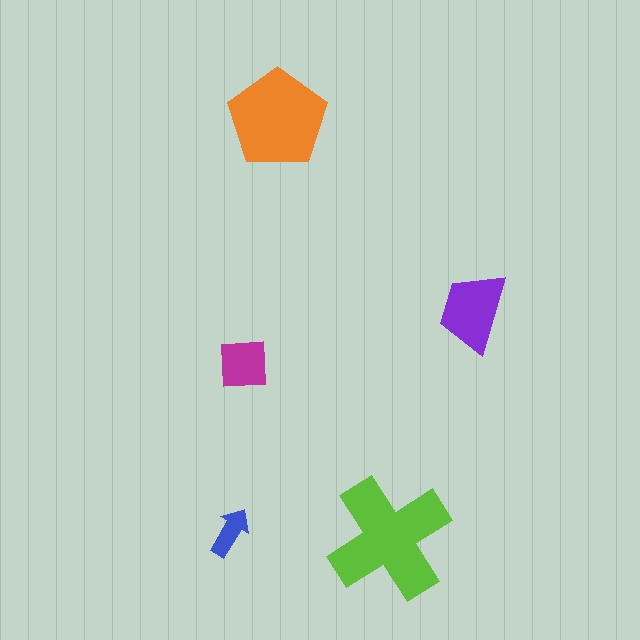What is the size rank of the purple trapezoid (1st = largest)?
3rd.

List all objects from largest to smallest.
The lime cross, the orange pentagon, the purple trapezoid, the magenta square, the blue arrow.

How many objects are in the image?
There are 5 objects in the image.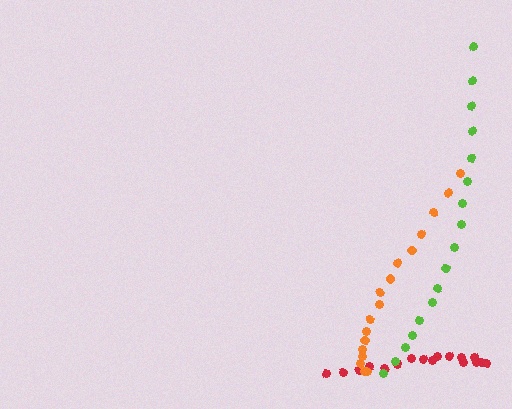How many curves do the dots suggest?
There are 3 distinct paths.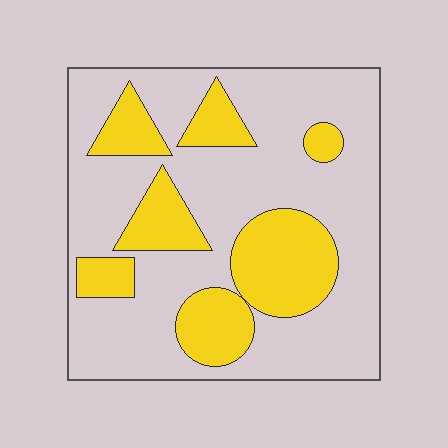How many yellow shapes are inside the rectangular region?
7.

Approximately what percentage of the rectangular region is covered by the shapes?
Approximately 30%.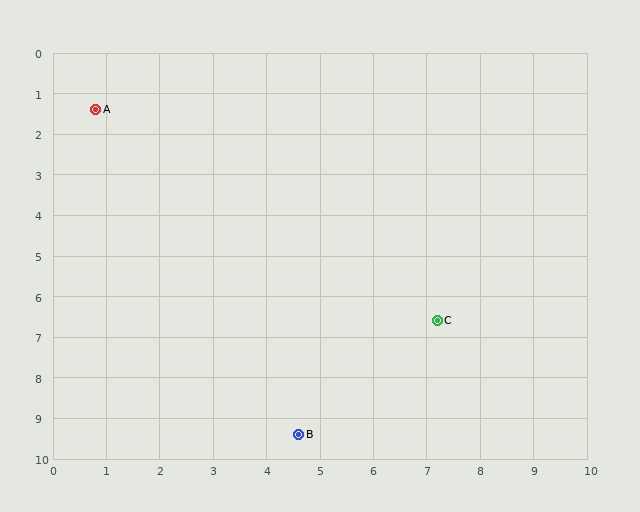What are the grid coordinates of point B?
Point B is at approximately (4.6, 9.4).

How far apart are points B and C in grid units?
Points B and C are about 3.8 grid units apart.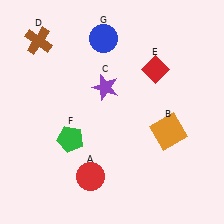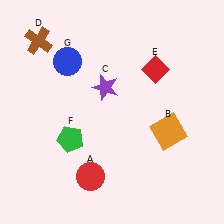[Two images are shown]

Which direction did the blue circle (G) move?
The blue circle (G) moved left.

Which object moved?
The blue circle (G) moved left.